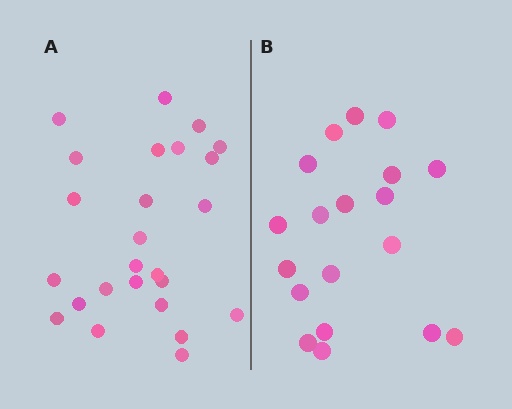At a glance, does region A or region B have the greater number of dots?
Region A (the left region) has more dots.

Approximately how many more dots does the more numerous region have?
Region A has about 6 more dots than region B.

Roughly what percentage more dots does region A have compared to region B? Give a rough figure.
About 30% more.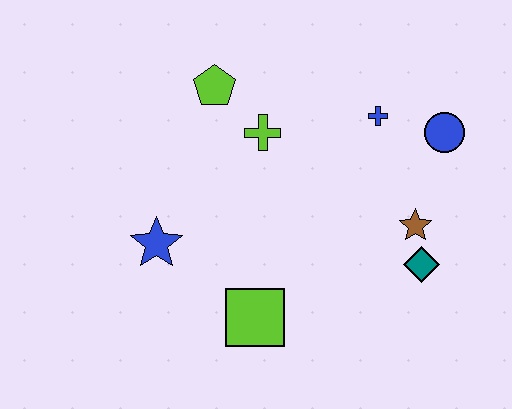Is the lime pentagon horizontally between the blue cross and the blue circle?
No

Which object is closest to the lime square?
The blue star is closest to the lime square.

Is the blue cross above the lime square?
Yes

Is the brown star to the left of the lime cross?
No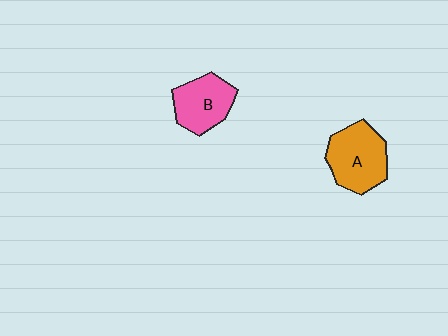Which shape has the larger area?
Shape A (orange).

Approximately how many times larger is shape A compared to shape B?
Approximately 1.2 times.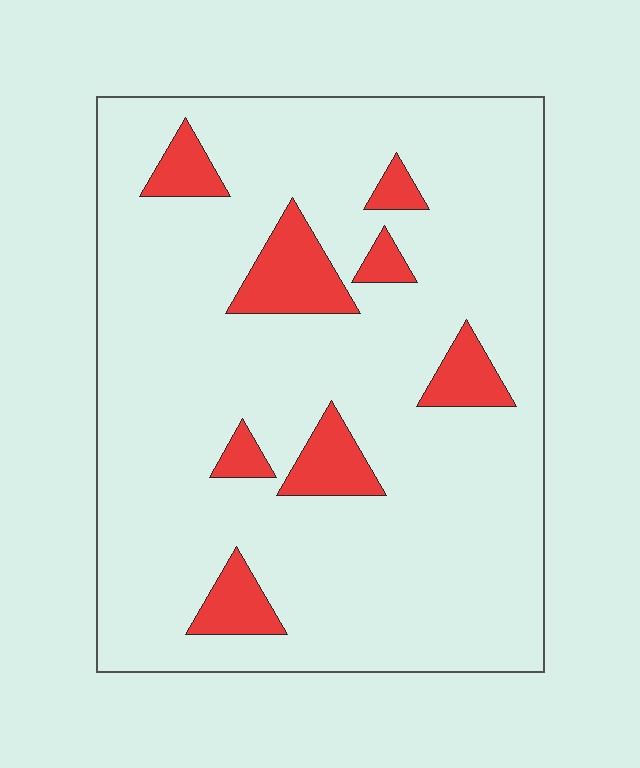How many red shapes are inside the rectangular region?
8.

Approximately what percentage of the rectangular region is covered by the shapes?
Approximately 10%.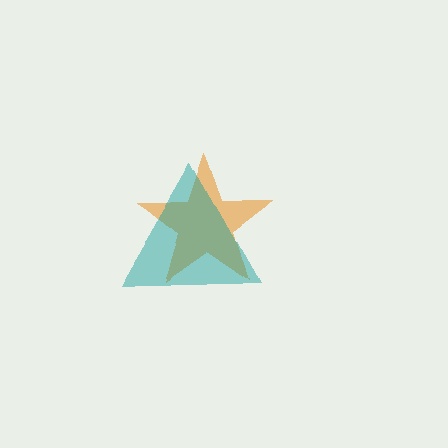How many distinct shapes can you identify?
There are 2 distinct shapes: an orange star, a teal triangle.